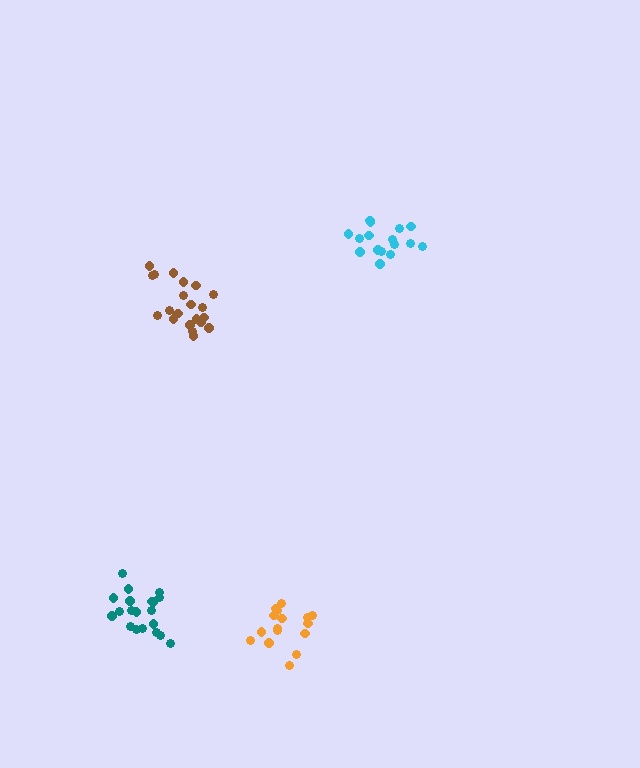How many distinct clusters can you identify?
There are 4 distinct clusters.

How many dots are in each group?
Group 1: 16 dots, Group 2: 21 dots, Group 3: 16 dots, Group 4: 20 dots (73 total).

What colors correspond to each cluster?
The clusters are colored: cyan, brown, orange, teal.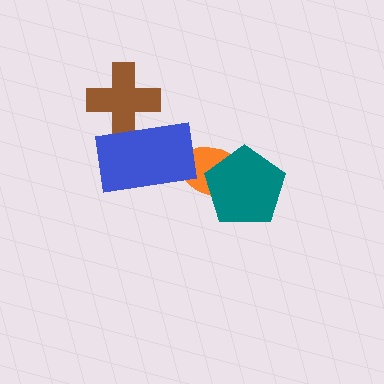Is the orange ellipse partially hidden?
Yes, it is partially covered by another shape.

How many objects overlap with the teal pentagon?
1 object overlaps with the teal pentagon.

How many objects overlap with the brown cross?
1 object overlaps with the brown cross.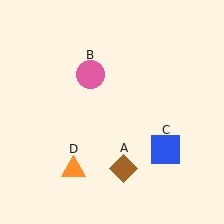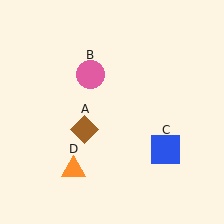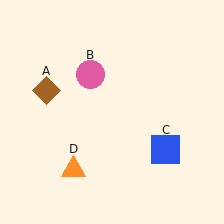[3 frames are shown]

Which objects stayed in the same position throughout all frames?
Pink circle (object B) and blue square (object C) and orange triangle (object D) remained stationary.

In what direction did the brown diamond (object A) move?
The brown diamond (object A) moved up and to the left.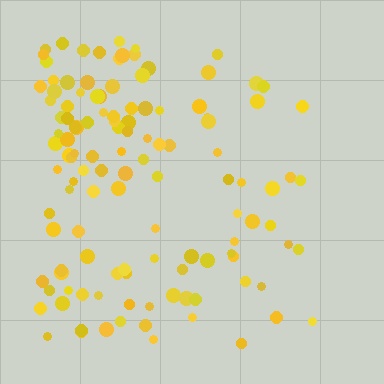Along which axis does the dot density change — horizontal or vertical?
Horizontal.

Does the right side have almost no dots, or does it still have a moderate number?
Still a moderate number, just noticeably fewer than the left.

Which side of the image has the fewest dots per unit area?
The right.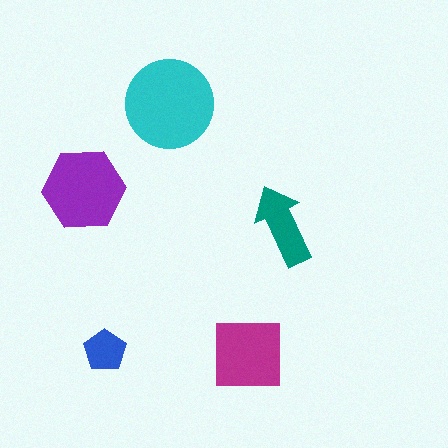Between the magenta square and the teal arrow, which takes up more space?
The magenta square.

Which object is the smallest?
The blue pentagon.